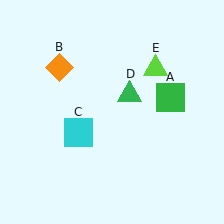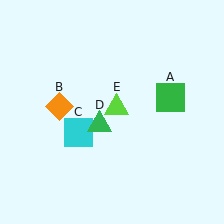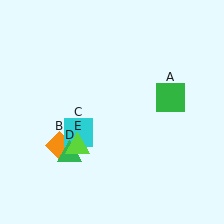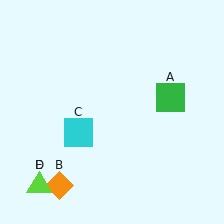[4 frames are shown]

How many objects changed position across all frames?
3 objects changed position: orange diamond (object B), green triangle (object D), lime triangle (object E).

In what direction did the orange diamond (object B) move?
The orange diamond (object B) moved down.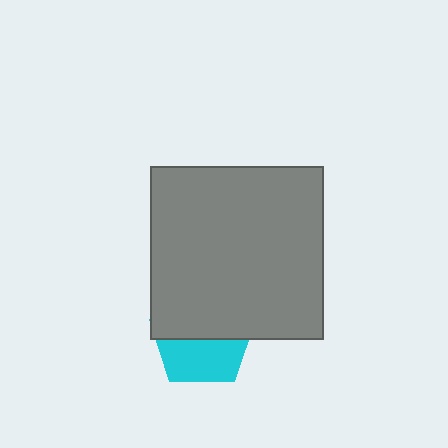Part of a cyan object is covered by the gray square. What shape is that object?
It is a pentagon.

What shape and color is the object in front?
The object in front is a gray square.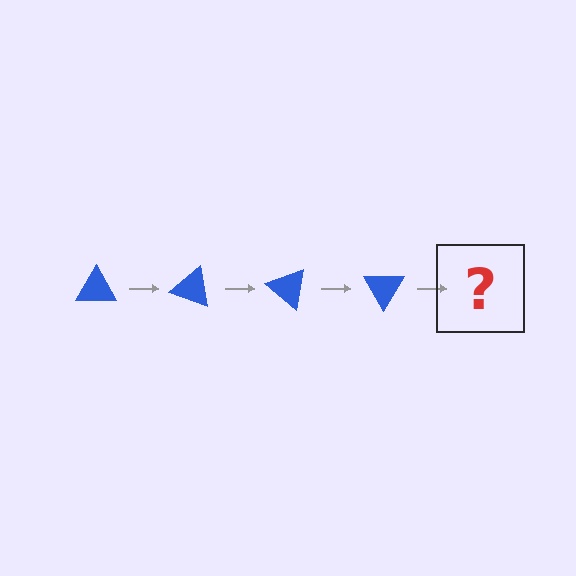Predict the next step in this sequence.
The next step is a blue triangle rotated 80 degrees.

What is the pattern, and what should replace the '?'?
The pattern is that the triangle rotates 20 degrees each step. The '?' should be a blue triangle rotated 80 degrees.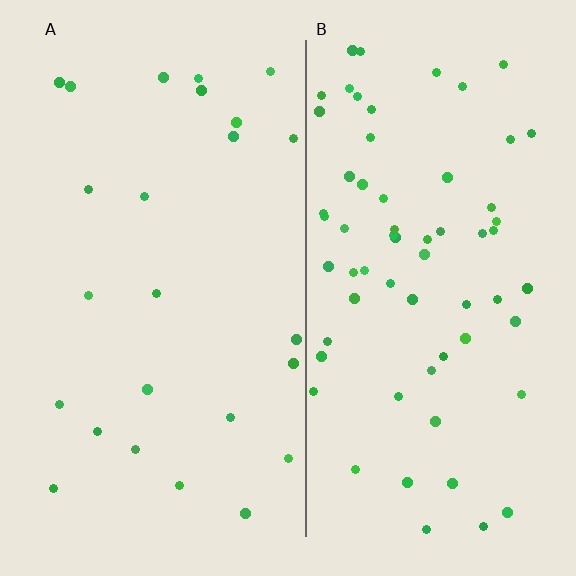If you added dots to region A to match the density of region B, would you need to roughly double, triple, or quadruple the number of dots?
Approximately triple.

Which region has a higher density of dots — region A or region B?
B (the right).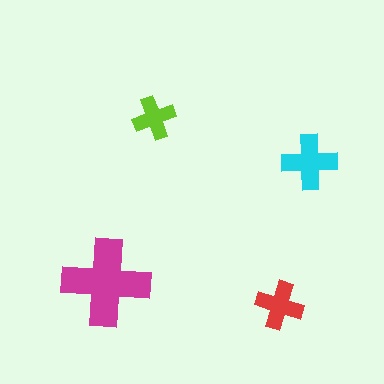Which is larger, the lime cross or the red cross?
The red one.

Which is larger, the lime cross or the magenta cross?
The magenta one.